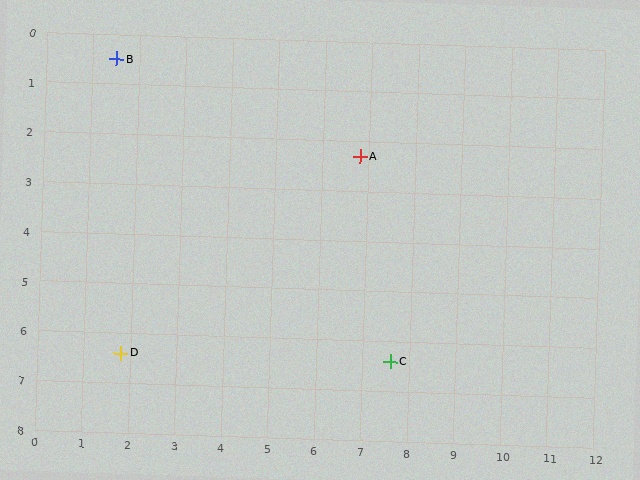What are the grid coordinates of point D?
Point D is at approximately (1.8, 6.4).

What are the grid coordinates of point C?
Point C is at approximately (7.6, 6.4).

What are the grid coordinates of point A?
Point A is at approximately (6.8, 2.3).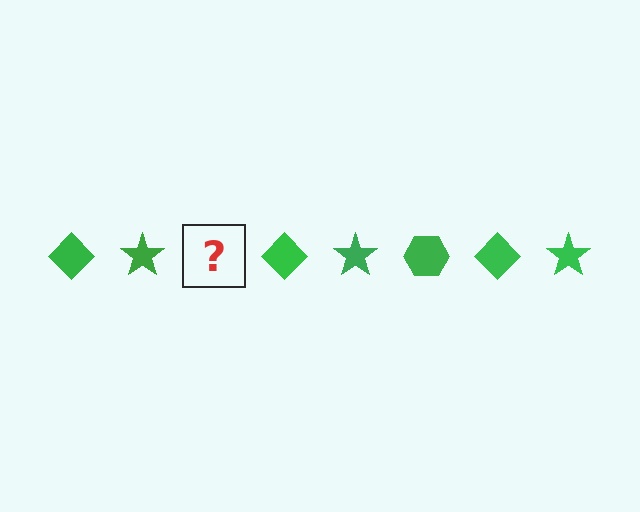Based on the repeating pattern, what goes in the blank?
The blank should be a green hexagon.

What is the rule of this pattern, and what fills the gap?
The rule is that the pattern cycles through diamond, star, hexagon shapes in green. The gap should be filled with a green hexagon.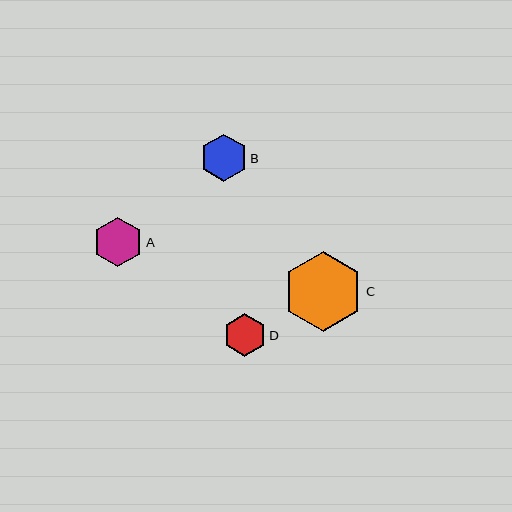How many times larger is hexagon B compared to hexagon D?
Hexagon B is approximately 1.1 times the size of hexagon D.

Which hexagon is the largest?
Hexagon C is the largest with a size of approximately 79 pixels.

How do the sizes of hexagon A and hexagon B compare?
Hexagon A and hexagon B are approximately the same size.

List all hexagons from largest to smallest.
From largest to smallest: C, A, B, D.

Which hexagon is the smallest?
Hexagon D is the smallest with a size of approximately 42 pixels.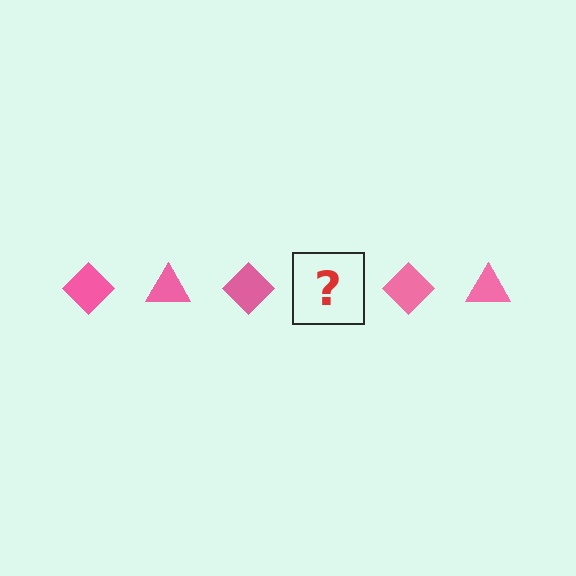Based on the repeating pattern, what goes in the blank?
The blank should be a pink triangle.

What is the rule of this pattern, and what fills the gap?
The rule is that the pattern cycles through diamond, triangle shapes in pink. The gap should be filled with a pink triangle.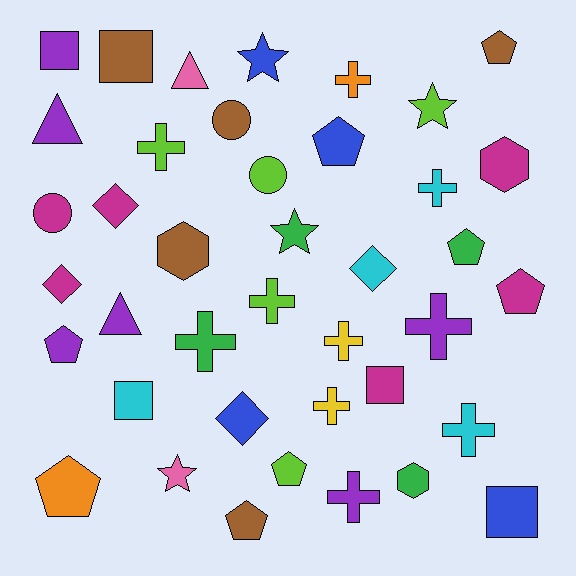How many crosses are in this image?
There are 10 crosses.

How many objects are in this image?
There are 40 objects.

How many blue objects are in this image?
There are 4 blue objects.